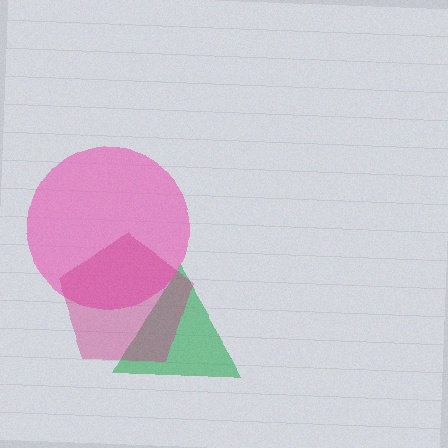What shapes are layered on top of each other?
The layered shapes are: a green triangle, a pink circle, a magenta pentagon.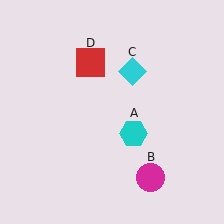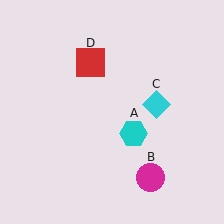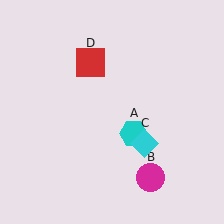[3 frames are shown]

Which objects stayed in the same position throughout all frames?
Cyan hexagon (object A) and magenta circle (object B) and red square (object D) remained stationary.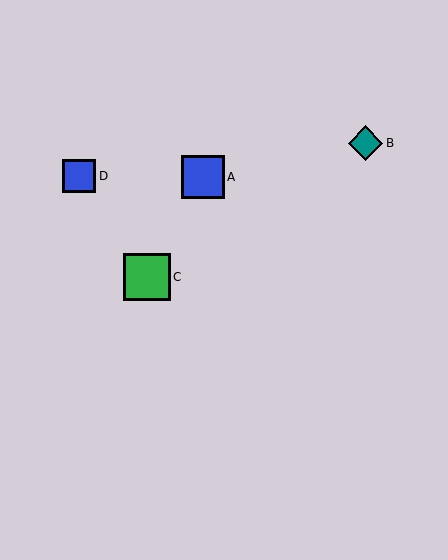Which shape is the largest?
The green square (labeled C) is the largest.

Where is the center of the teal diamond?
The center of the teal diamond is at (365, 143).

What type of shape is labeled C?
Shape C is a green square.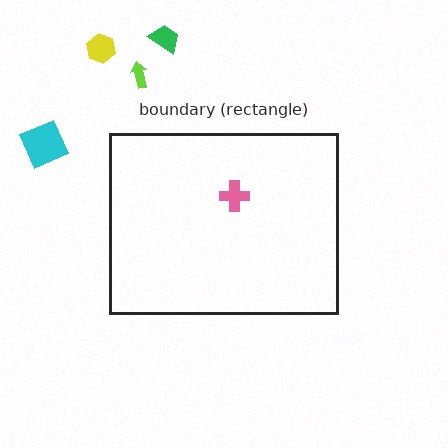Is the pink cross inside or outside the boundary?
Inside.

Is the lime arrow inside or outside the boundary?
Outside.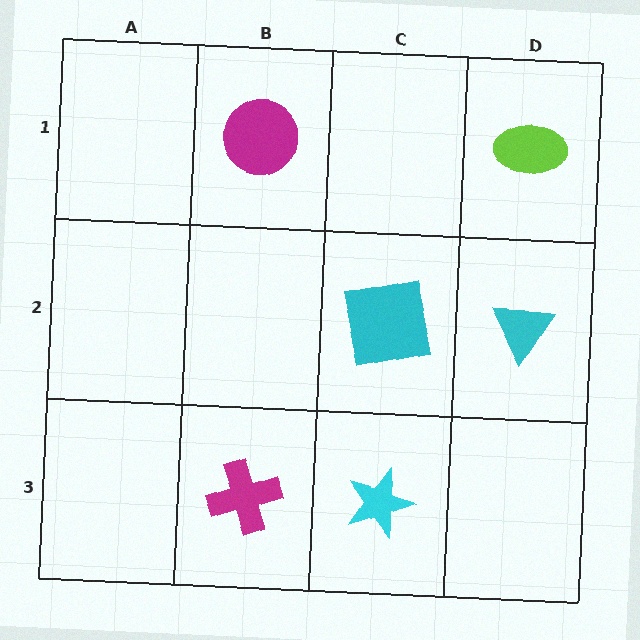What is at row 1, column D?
A lime ellipse.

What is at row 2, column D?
A cyan triangle.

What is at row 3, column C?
A cyan star.